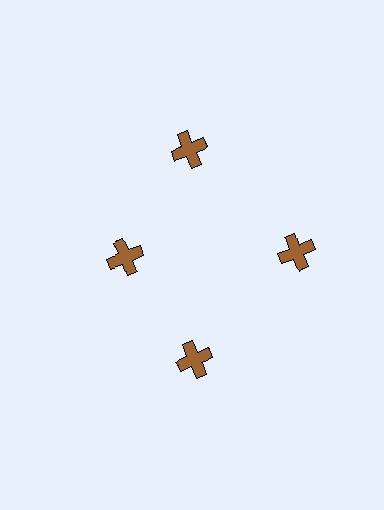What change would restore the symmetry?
The symmetry would be restored by moving it outward, back onto the ring so that all 4 crosses sit at equal angles and equal distance from the center.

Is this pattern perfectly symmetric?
No. The 4 brown crosses are arranged in a ring, but one element near the 9 o'clock position is pulled inward toward the center, breaking the 4-fold rotational symmetry.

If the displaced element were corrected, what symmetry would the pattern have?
It would have 4-fold rotational symmetry — the pattern would map onto itself every 90 degrees.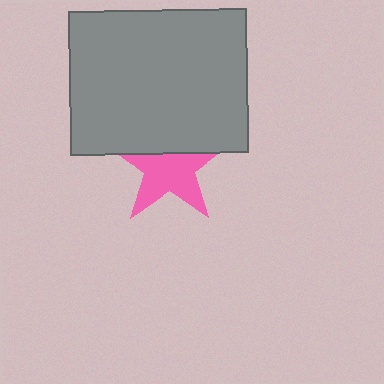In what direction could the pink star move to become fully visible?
The pink star could move down. That would shift it out from behind the gray rectangle entirely.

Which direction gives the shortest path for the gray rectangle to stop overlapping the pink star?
Moving up gives the shortest separation.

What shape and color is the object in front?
The object in front is a gray rectangle.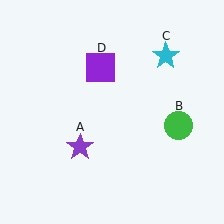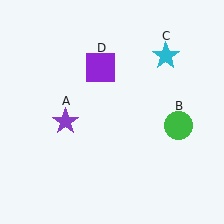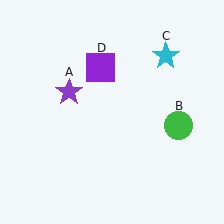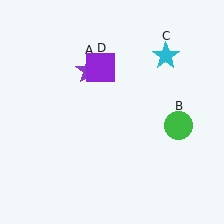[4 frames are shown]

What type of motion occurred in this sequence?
The purple star (object A) rotated clockwise around the center of the scene.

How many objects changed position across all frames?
1 object changed position: purple star (object A).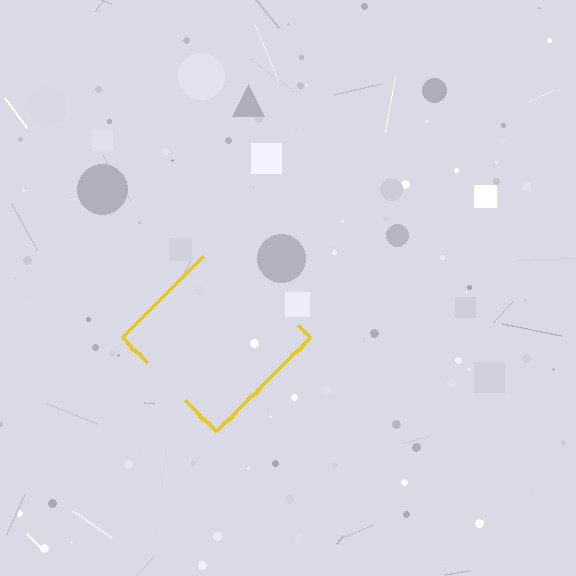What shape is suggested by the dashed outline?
The dashed outline suggests a diamond.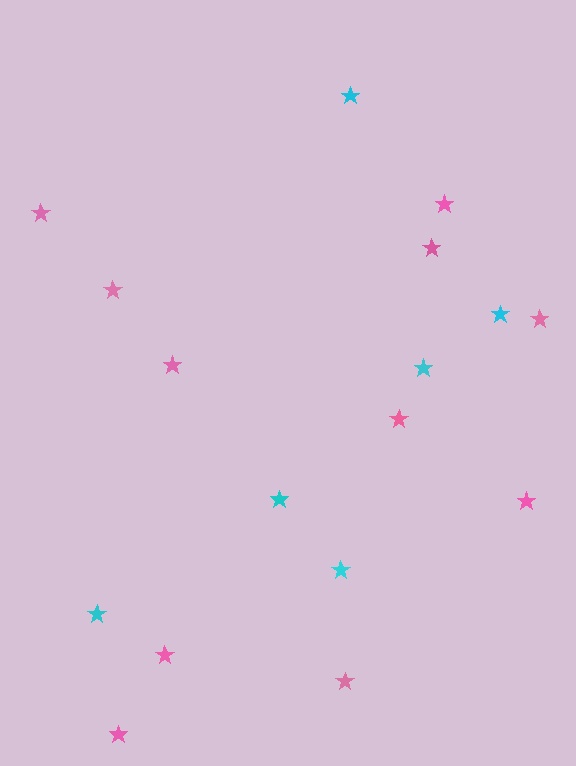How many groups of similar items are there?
There are 2 groups: one group of pink stars (11) and one group of cyan stars (6).